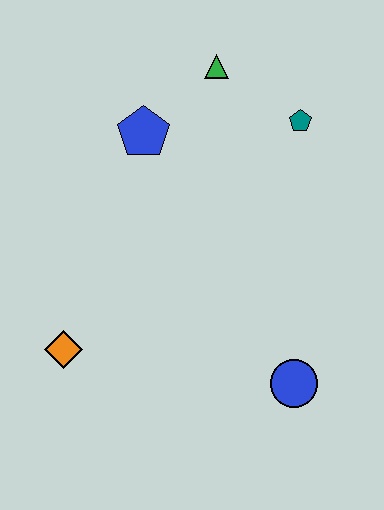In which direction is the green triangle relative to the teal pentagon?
The green triangle is to the left of the teal pentagon.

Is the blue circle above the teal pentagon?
No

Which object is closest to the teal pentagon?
The green triangle is closest to the teal pentagon.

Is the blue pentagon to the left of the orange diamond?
No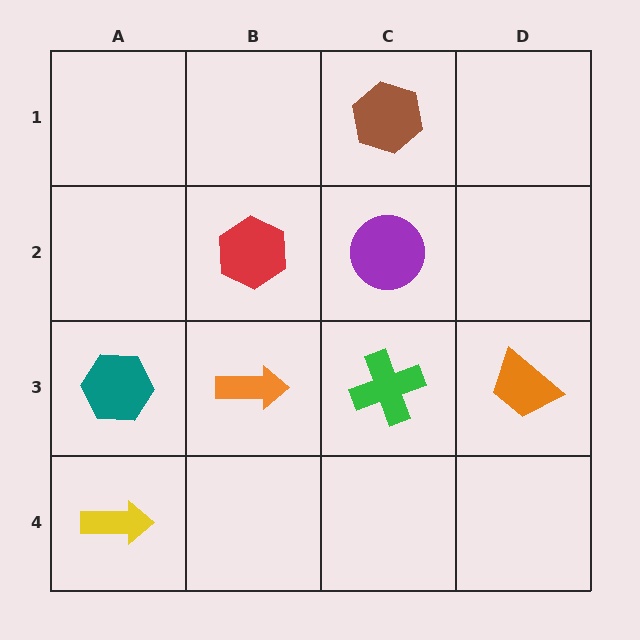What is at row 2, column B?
A red hexagon.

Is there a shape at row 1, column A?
No, that cell is empty.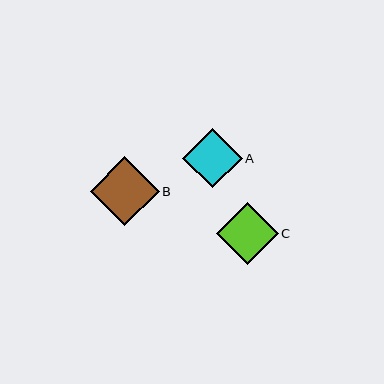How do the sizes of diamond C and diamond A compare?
Diamond C and diamond A are approximately the same size.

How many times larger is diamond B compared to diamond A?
Diamond B is approximately 1.2 times the size of diamond A.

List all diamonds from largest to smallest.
From largest to smallest: B, C, A.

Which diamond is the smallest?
Diamond A is the smallest with a size of approximately 59 pixels.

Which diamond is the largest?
Diamond B is the largest with a size of approximately 69 pixels.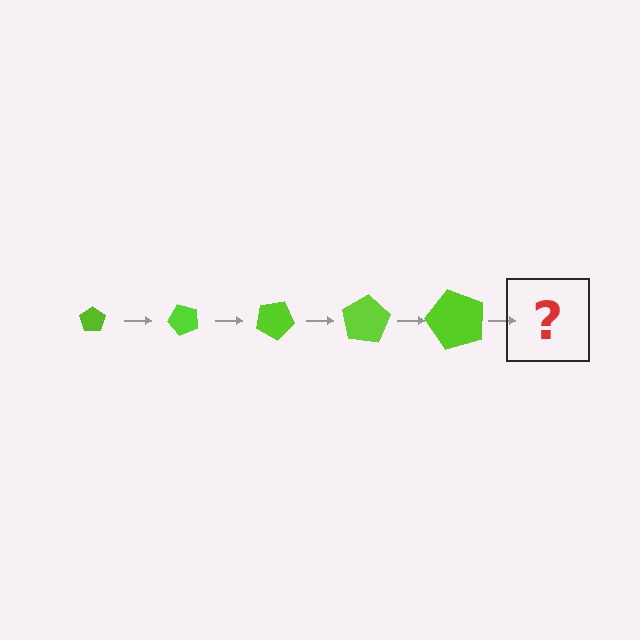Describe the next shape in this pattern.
It should be a pentagon, larger than the previous one and rotated 250 degrees from the start.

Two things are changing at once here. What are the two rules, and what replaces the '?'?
The two rules are that the pentagon grows larger each step and it rotates 50 degrees each step. The '?' should be a pentagon, larger than the previous one and rotated 250 degrees from the start.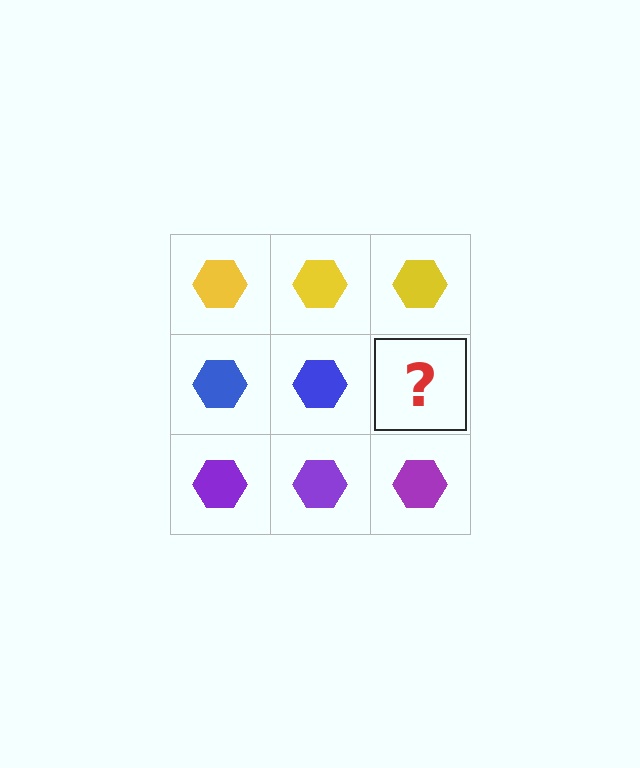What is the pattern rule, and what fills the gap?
The rule is that each row has a consistent color. The gap should be filled with a blue hexagon.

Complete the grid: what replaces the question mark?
The question mark should be replaced with a blue hexagon.